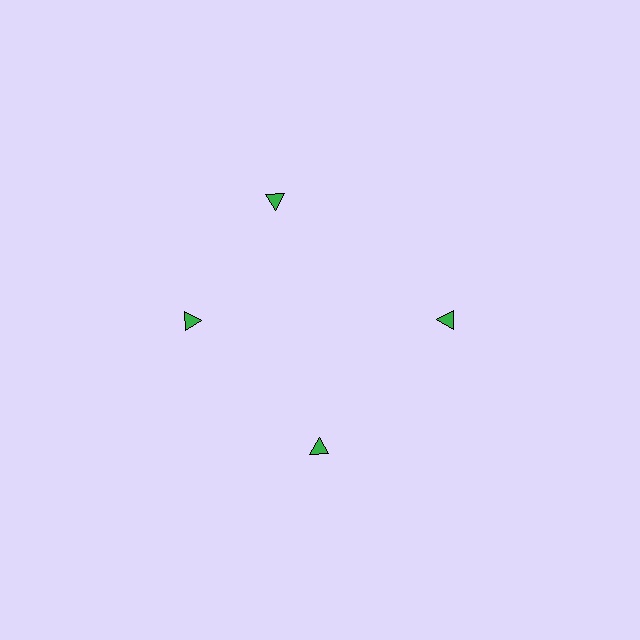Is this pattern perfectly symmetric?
No. The 4 green triangles are arranged in a ring, but one element near the 12 o'clock position is rotated out of alignment along the ring, breaking the 4-fold rotational symmetry.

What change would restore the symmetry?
The symmetry would be restored by rotating it back into even spacing with its neighbors so that all 4 triangles sit at equal angles and equal distance from the center.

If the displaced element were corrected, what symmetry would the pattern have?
It would have 4-fold rotational symmetry — the pattern would map onto itself every 90 degrees.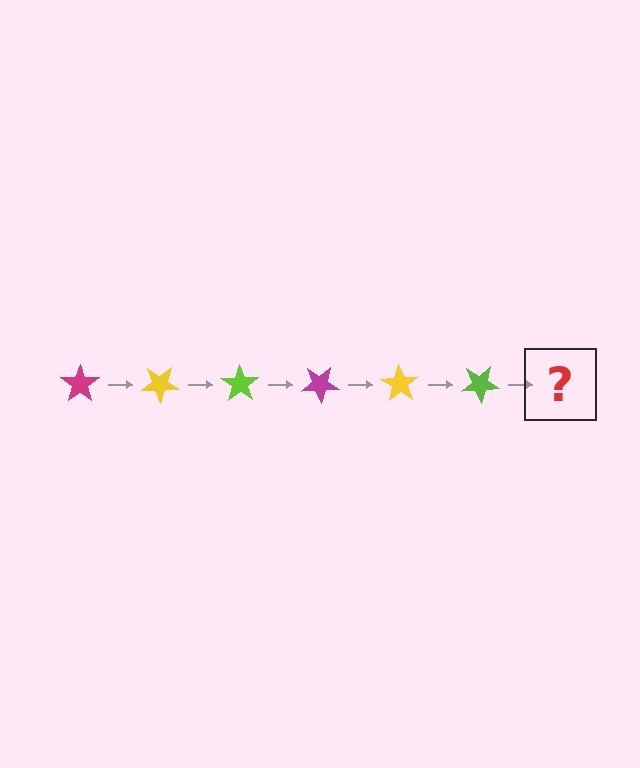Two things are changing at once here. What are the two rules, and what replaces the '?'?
The two rules are that it rotates 35 degrees each step and the color cycles through magenta, yellow, and lime. The '?' should be a magenta star, rotated 210 degrees from the start.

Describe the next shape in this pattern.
It should be a magenta star, rotated 210 degrees from the start.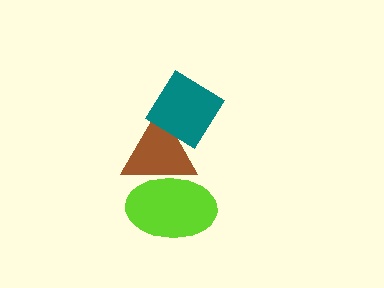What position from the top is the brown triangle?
The brown triangle is 2nd from the top.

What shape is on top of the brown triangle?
The teal diamond is on top of the brown triangle.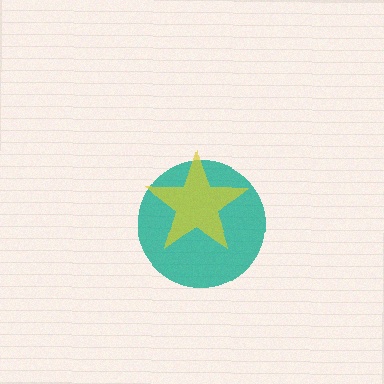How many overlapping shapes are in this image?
There are 2 overlapping shapes in the image.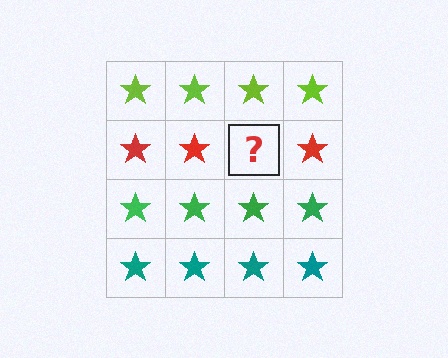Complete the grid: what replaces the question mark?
The question mark should be replaced with a red star.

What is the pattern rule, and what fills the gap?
The rule is that each row has a consistent color. The gap should be filled with a red star.